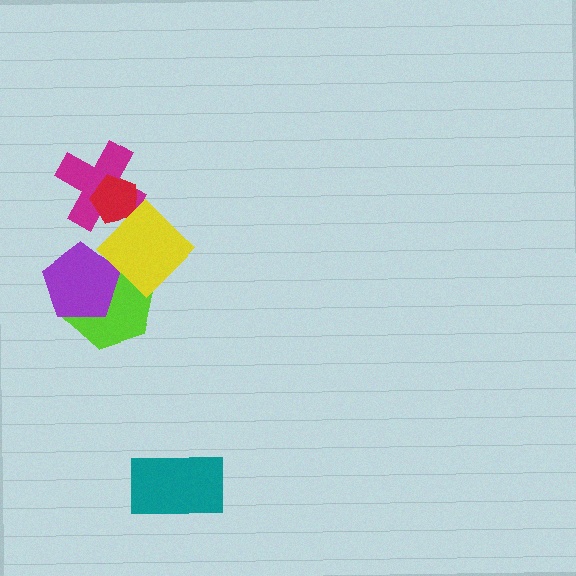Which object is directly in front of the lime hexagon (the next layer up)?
The purple pentagon is directly in front of the lime hexagon.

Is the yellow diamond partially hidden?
No, no other shape covers it.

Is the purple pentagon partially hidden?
Yes, it is partially covered by another shape.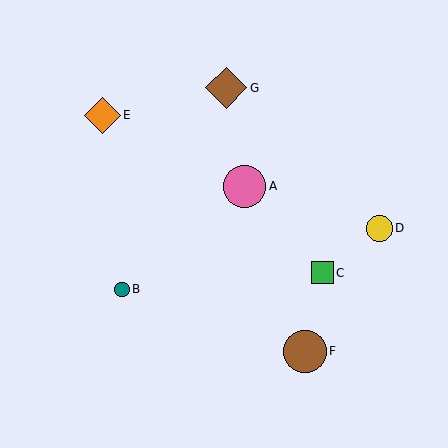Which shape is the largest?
The brown circle (labeled F) is the largest.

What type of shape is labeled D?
Shape D is a yellow circle.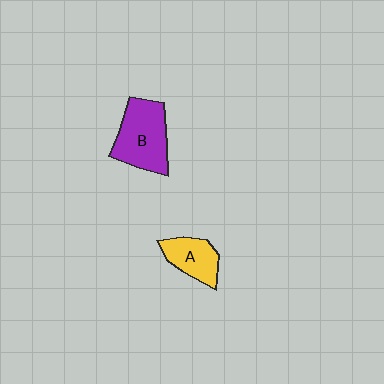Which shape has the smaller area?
Shape A (yellow).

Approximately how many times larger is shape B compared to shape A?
Approximately 1.6 times.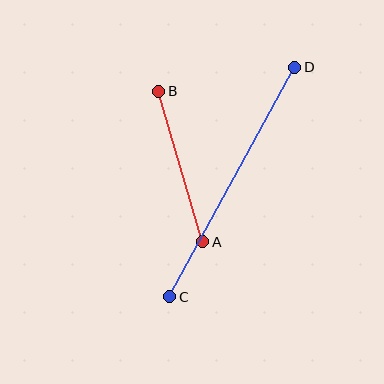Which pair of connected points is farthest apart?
Points C and D are farthest apart.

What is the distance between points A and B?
The distance is approximately 156 pixels.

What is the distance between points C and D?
The distance is approximately 262 pixels.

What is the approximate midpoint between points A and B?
The midpoint is at approximately (181, 166) pixels.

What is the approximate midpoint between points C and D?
The midpoint is at approximately (232, 182) pixels.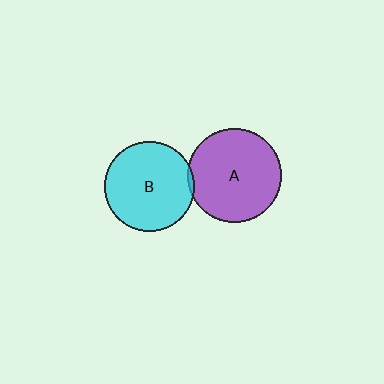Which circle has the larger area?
Circle A (purple).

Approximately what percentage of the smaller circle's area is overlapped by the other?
Approximately 5%.